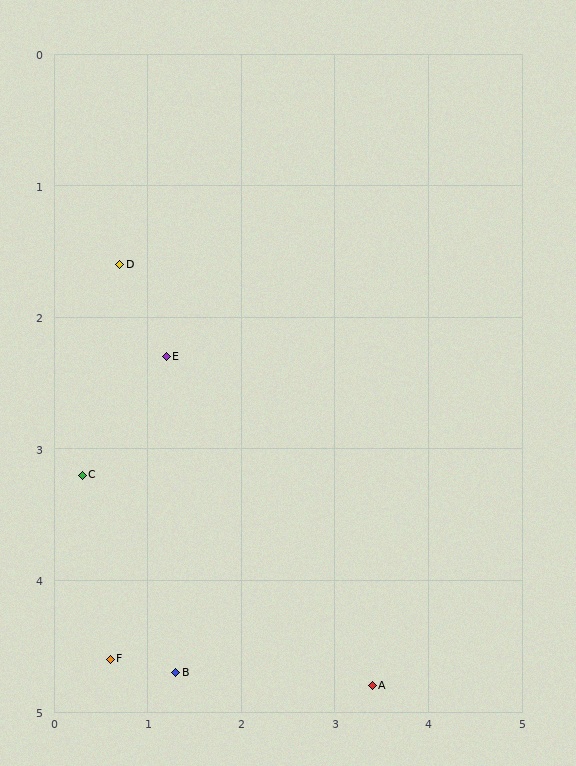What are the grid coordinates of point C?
Point C is at approximately (0.3, 3.2).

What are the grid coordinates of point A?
Point A is at approximately (3.4, 4.8).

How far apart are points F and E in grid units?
Points F and E are about 2.4 grid units apart.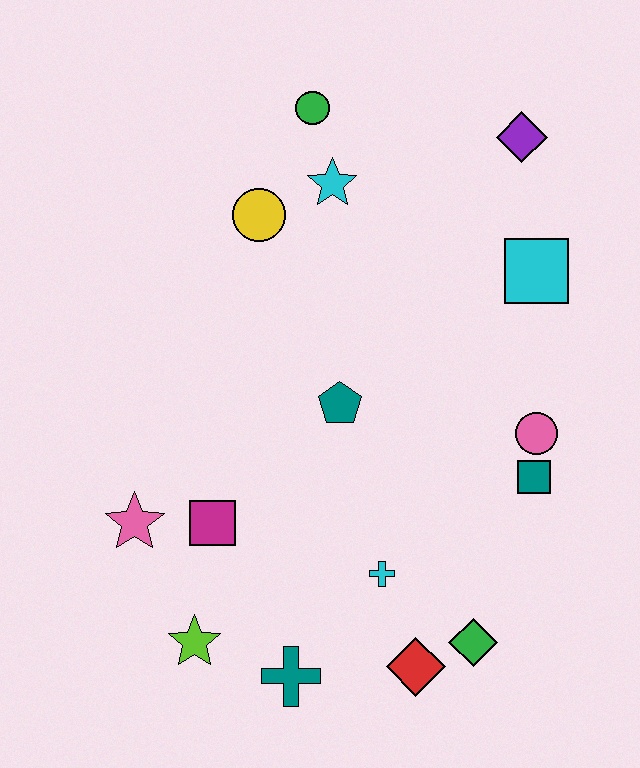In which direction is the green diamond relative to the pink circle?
The green diamond is below the pink circle.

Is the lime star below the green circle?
Yes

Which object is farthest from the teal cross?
The purple diamond is farthest from the teal cross.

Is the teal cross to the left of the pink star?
No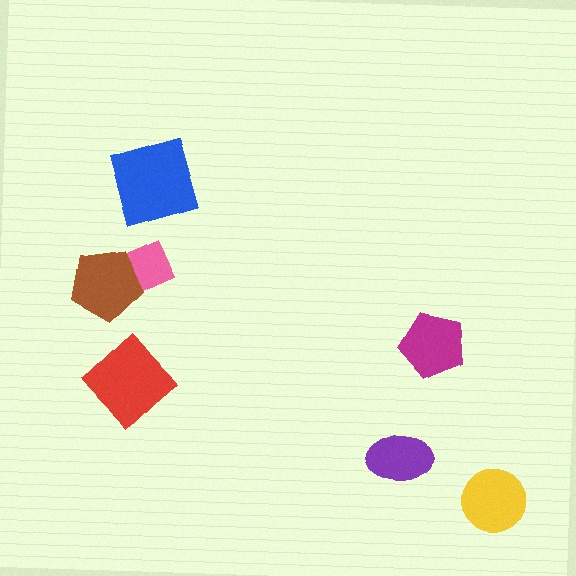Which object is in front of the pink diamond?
The brown pentagon is in front of the pink diamond.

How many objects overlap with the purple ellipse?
0 objects overlap with the purple ellipse.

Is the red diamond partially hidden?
No, no other shape covers it.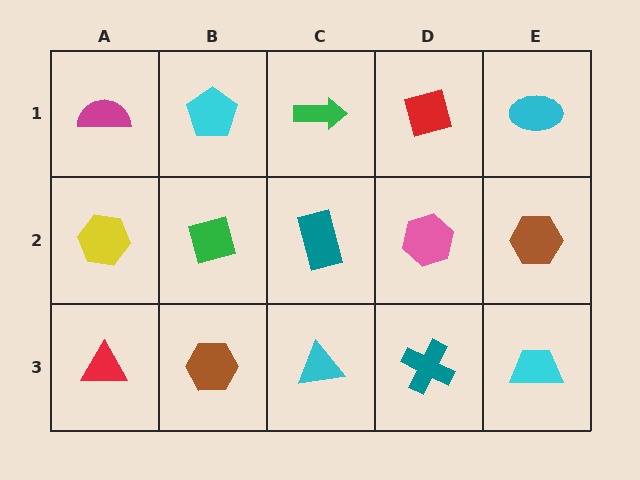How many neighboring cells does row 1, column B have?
3.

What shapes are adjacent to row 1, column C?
A teal rectangle (row 2, column C), a cyan pentagon (row 1, column B), a red diamond (row 1, column D).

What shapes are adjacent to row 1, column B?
A green square (row 2, column B), a magenta semicircle (row 1, column A), a green arrow (row 1, column C).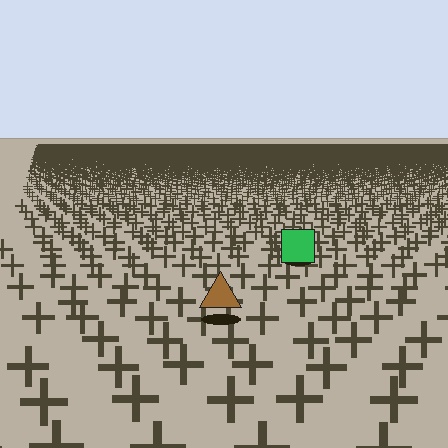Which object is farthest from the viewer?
The green square is farthest from the viewer. It appears smaller and the ground texture around it is denser.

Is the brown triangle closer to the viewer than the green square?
Yes. The brown triangle is closer — you can tell from the texture gradient: the ground texture is coarser near it.